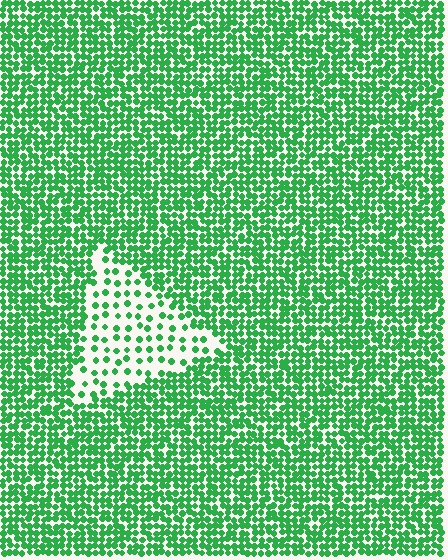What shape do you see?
I see a triangle.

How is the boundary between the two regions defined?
The boundary is defined by a change in element density (approximately 2.8x ratio). All elements are the same color, size, and shape.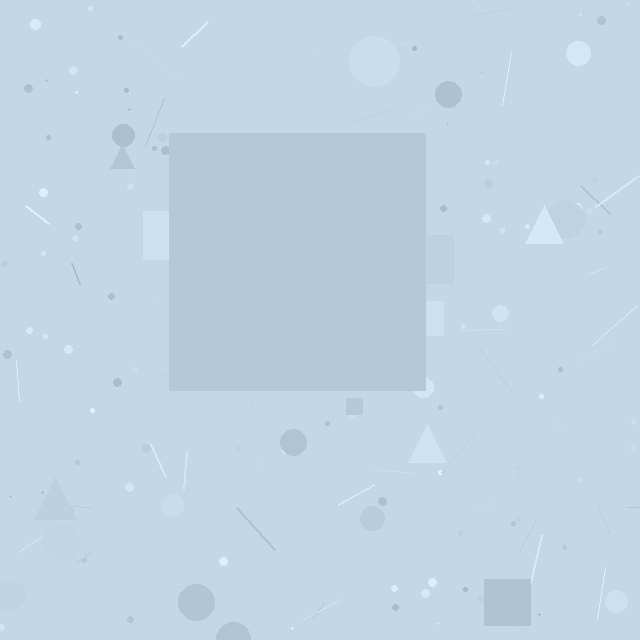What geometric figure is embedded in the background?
A square is embedded in the background.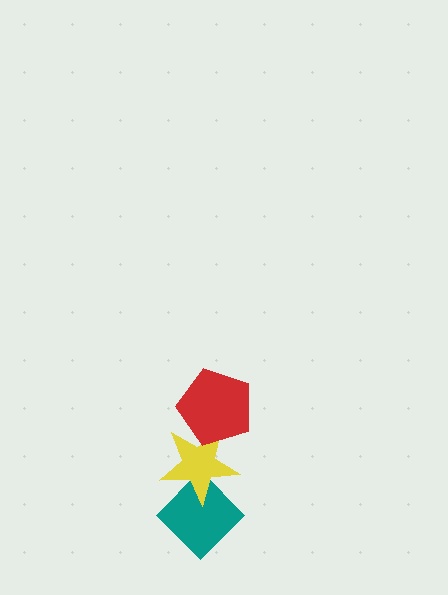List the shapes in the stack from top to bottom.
From top to bottom: the red pentagon, the yellow star, the teal diamond.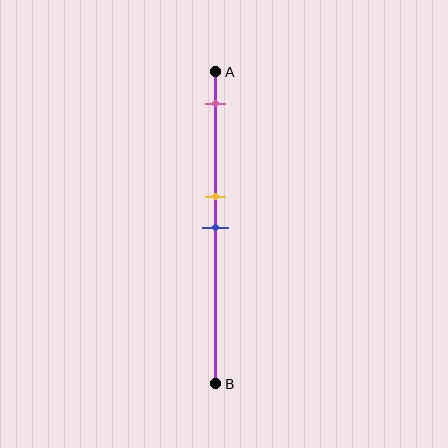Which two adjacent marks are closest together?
The yellow and blue marks are the closest adjacent pair.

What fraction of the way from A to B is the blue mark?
The blue mark is approximately 50% (0.5) of the way from A to B.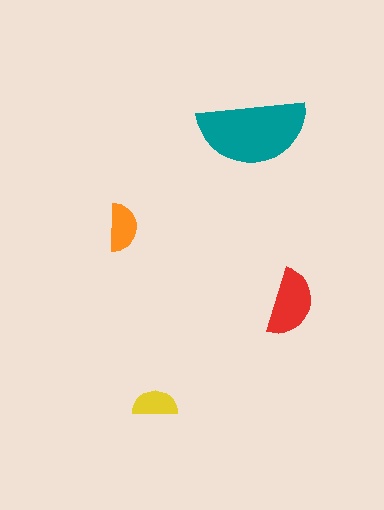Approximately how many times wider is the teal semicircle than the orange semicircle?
About 2.5 times wider.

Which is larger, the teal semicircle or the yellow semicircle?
The teal one.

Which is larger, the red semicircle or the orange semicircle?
The red one.